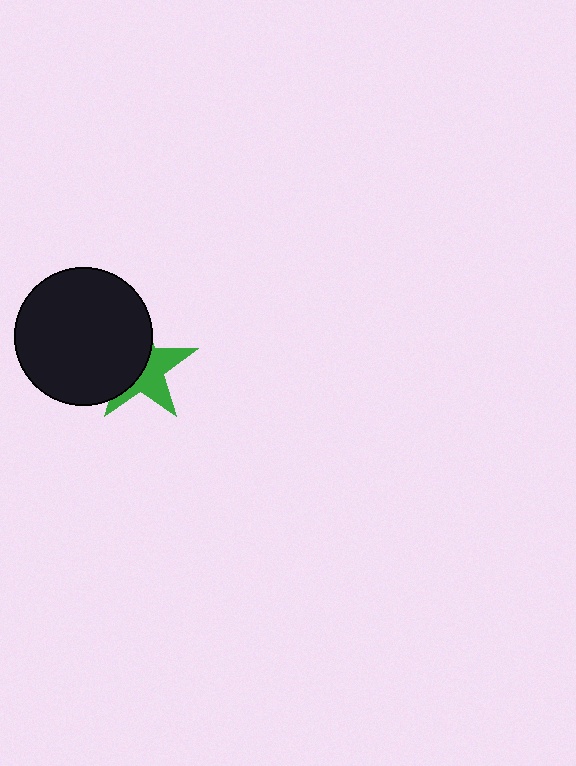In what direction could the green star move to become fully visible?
The green star could move right. That would shift it out from behind the black circle entirely.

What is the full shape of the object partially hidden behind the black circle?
The partially hidden object is a green star.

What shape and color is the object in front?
The object in front is a black circle.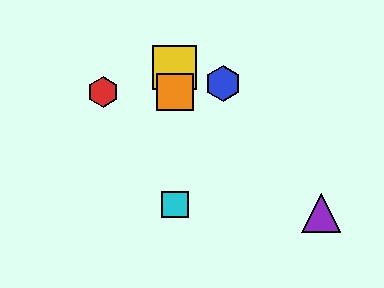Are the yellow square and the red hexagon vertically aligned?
No, the yellow square is at x≈175 and the red hexagon is at x≈103.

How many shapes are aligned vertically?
4 shapes (the green triangle, the yellow square, the orange square, the cyan square) are aligned vertically.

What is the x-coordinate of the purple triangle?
The purple triangle is at x≈321.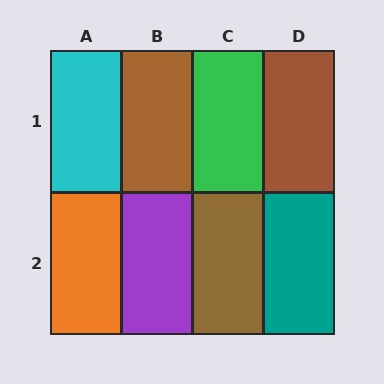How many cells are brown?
3 cells are brown.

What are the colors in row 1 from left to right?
Cyan, brown, green, brown.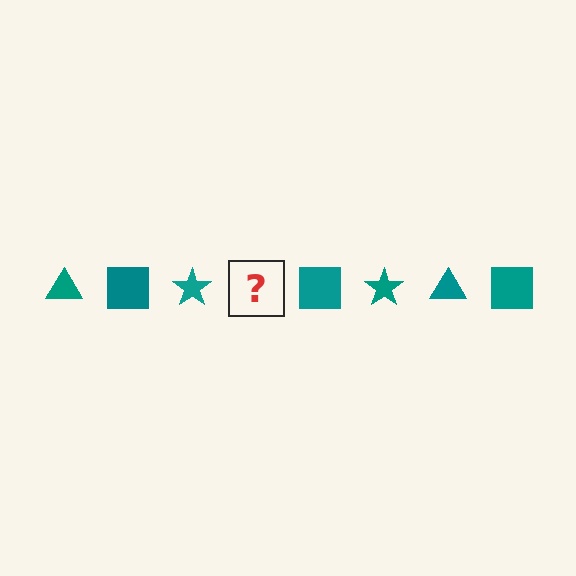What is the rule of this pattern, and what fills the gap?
The rule is that the pattern cycles through triangle, square, star shapes in teal. The gap should be filled with a teal triangle.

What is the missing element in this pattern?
The missing element is a teal triangle.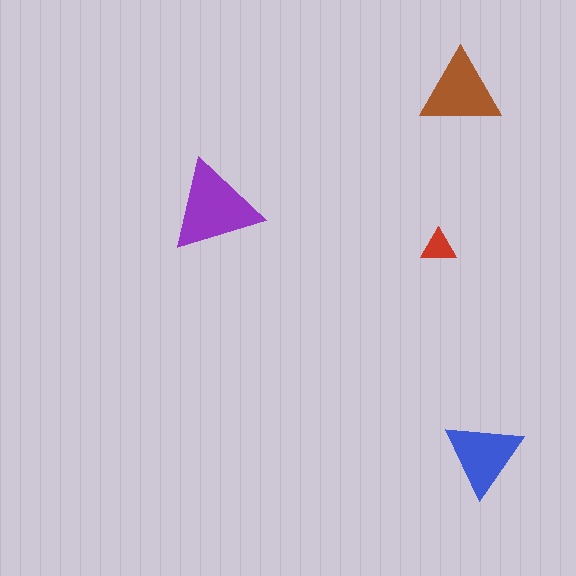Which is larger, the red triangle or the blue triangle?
The blue one.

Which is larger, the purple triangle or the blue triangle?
The purple one.